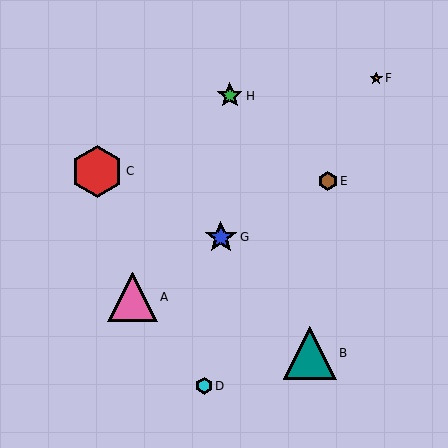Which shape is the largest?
The teal triangle (labeled B) is the largest.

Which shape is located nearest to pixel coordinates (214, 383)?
The cyan hexagon (labeled D) at (204, 386) is nearest to that location.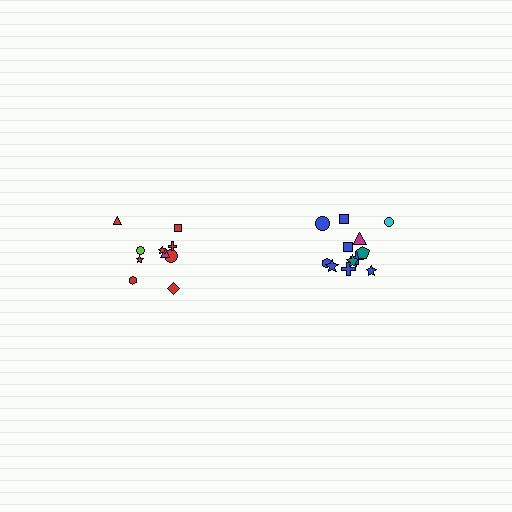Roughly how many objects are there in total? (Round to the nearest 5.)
Roughly 20 objects in total.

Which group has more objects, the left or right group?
The right group.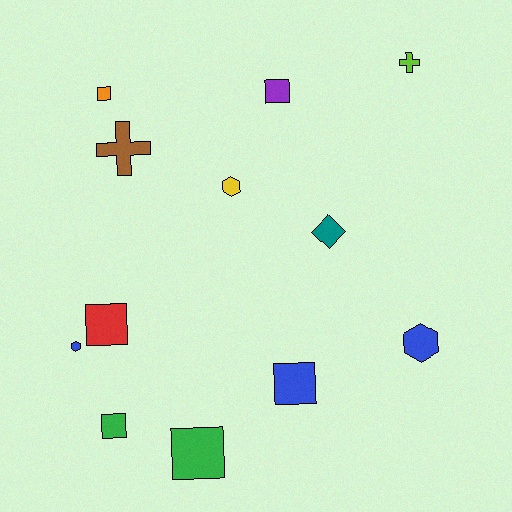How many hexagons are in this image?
There are 3 hexagons.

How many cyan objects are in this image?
There are no cyan objects.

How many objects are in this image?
There are 12 objects.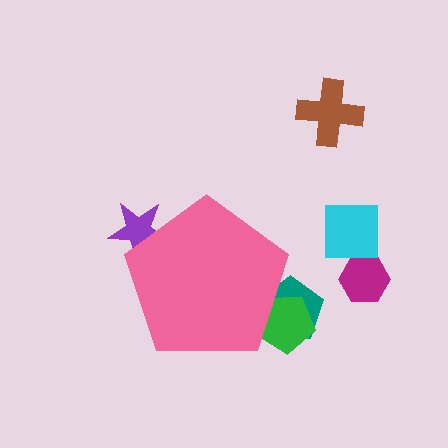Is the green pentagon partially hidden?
Yes, the green pentagon is partially hidden behind the pink pentagon.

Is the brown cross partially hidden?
No, the brown cross is fully visible.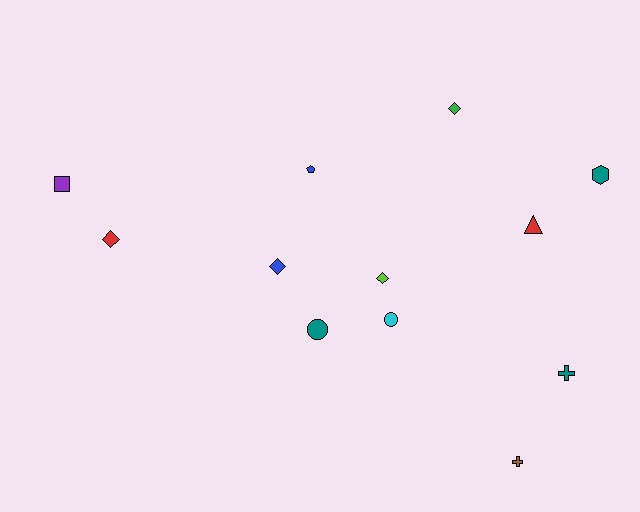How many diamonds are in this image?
There are 4 diamonds.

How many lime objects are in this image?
There is 1 lime object.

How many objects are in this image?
There are 12 objects.